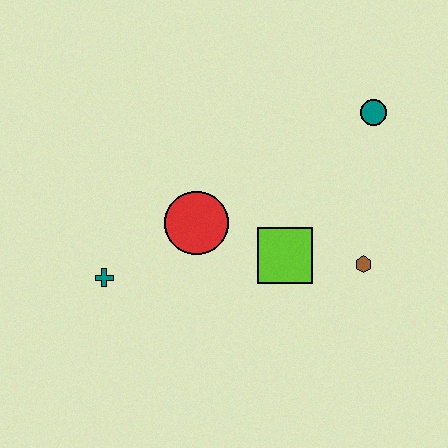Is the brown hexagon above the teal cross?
Yes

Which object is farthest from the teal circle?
The teal cross is farthest from the teal circle.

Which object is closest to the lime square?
The brown hexagon is closest to the lime square.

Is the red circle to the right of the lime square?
No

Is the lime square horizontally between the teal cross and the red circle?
No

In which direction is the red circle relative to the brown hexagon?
The red circle is to the left of the brown hexagon.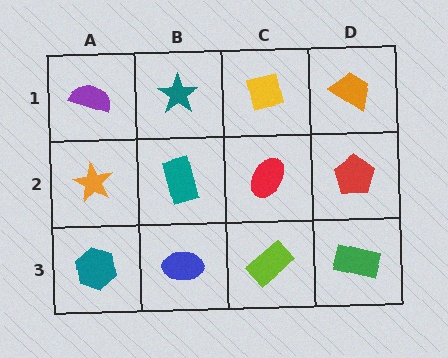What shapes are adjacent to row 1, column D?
A red pentagon (row 2, column D), a yellow square (row 1, column C).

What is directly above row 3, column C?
A red ellipse.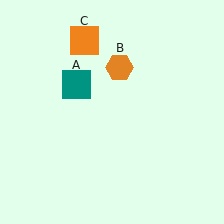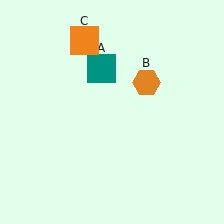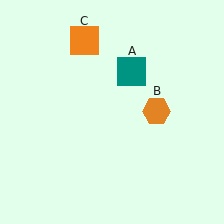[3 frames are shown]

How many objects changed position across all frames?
2 objects changed position: teal square (object A), orange hexagon (object B).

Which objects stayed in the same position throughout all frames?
Orange square (object C) remained stationary.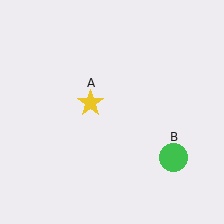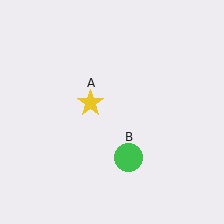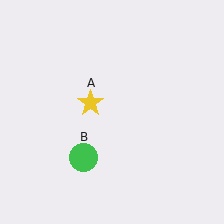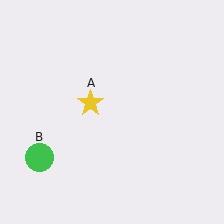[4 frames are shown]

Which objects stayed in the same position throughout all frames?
Yellow star (object A) remained stationary.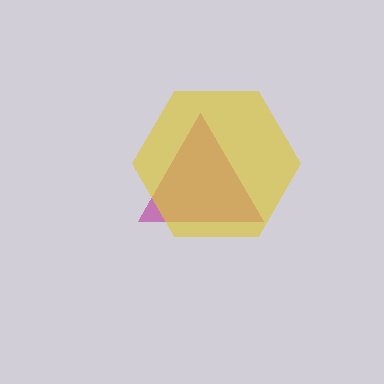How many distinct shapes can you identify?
There are 2 distinct shapes: a magenta triangle, a yellow hexagon.